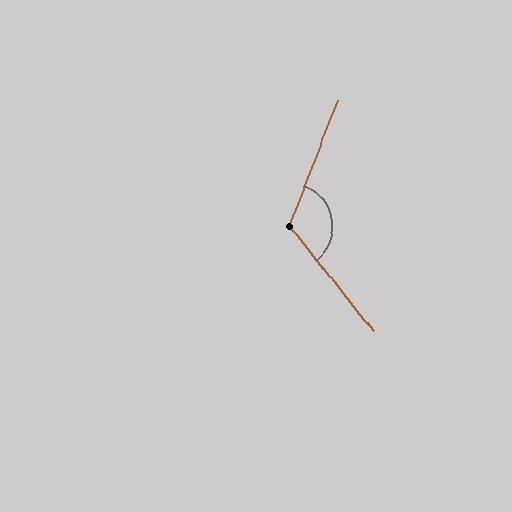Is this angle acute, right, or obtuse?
It is obtuse.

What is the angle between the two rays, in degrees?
Approximately 120 degrees.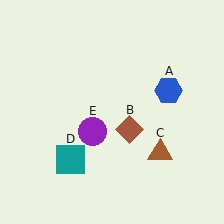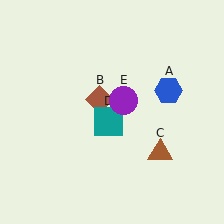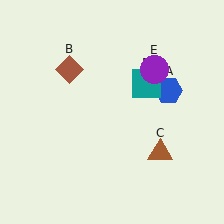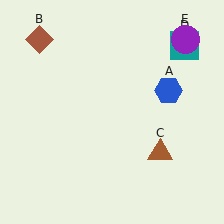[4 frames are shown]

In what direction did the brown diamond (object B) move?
The brown diamond (object B) moved up and to the left.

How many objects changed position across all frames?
3 objects changed position: brown diamond (object B), teal square (object D), purple circle (object E).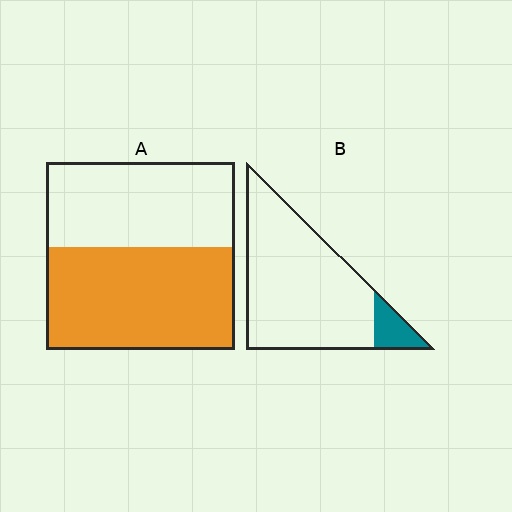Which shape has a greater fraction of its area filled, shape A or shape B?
Shape A.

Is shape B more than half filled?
No.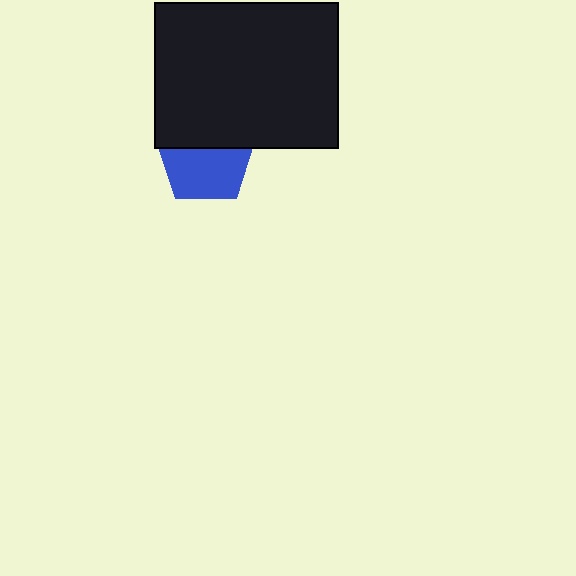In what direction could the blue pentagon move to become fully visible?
The blue pentagon could move down. That would shift it out from behind the black rectangle entirely.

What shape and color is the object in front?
The object in front is a black rectangle.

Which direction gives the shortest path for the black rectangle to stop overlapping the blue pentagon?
Moving up gives the shortest separation.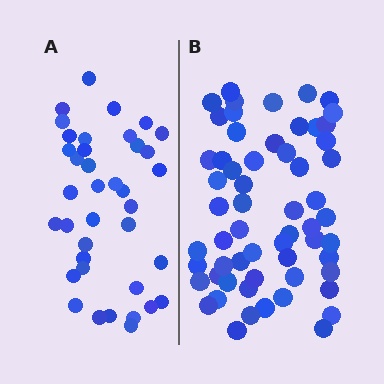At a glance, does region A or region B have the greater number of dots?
Region B (the right region) has more dots.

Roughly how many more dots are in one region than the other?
Region B has approximately 20 more dots than region A.